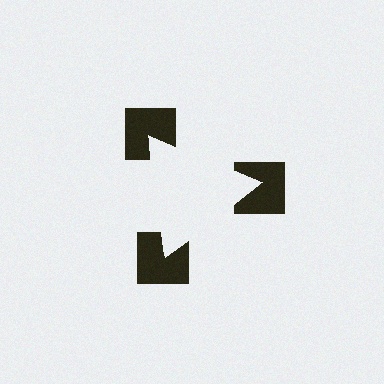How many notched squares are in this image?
There are 3 — one at each vertex of the illusory triangle.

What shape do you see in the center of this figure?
An illusory triangle — its edges are inferred from the aligned wedge cuts in the notched squares, not physically drawn.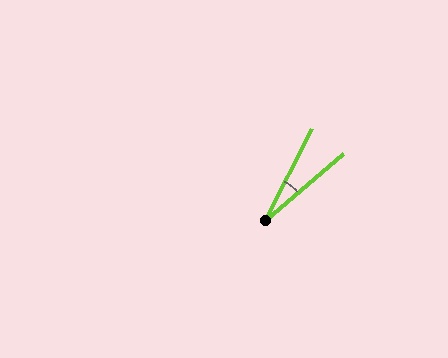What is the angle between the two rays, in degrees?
Approximately 22 degrees.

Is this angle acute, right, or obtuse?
It is acute.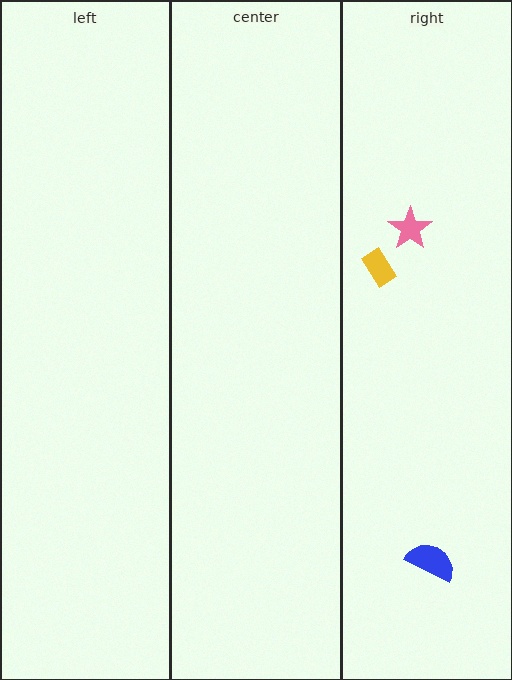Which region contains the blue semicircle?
The right region.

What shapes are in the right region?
The blue semicircle, the pink star, the yellow rectangle.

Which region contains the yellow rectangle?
The right region.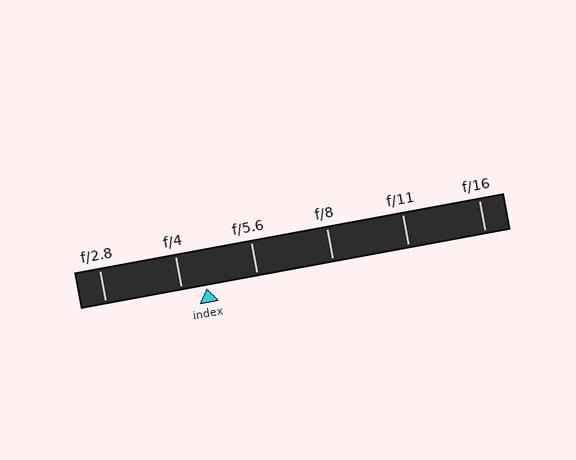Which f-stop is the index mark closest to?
The index mark is closest to f/4.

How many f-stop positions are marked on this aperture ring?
There are 6 f-stop positions marked.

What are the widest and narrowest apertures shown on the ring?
The widest aperture shown is f/2.8 and the narrowest is f/16.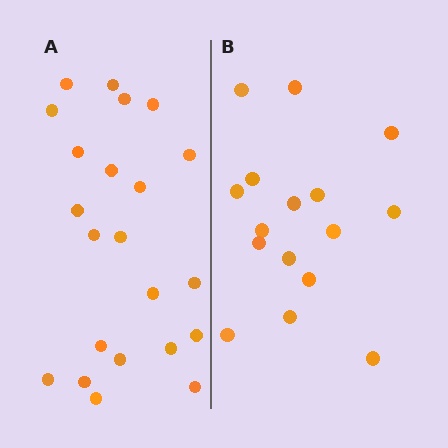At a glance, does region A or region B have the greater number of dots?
Region A (the left region) has more dots.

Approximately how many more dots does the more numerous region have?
Region A has about 6 more dots than region B.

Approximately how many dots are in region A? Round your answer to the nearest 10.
About 20 dots. (The exact count is 22, which rounds to 20.)